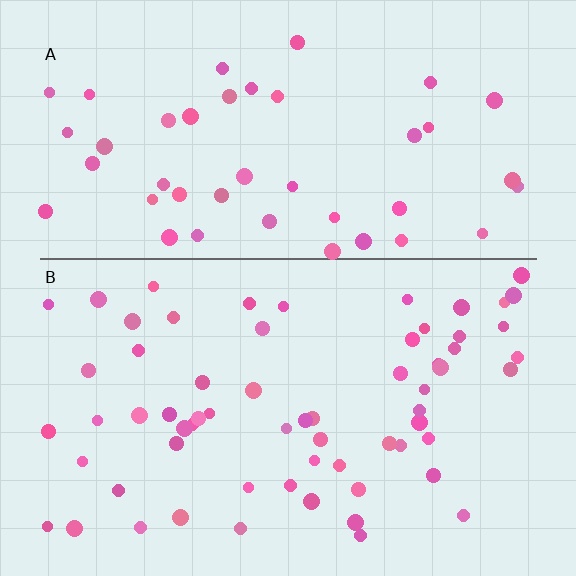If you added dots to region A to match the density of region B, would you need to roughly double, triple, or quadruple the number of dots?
Approximately double.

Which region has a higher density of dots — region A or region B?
B (the bottom).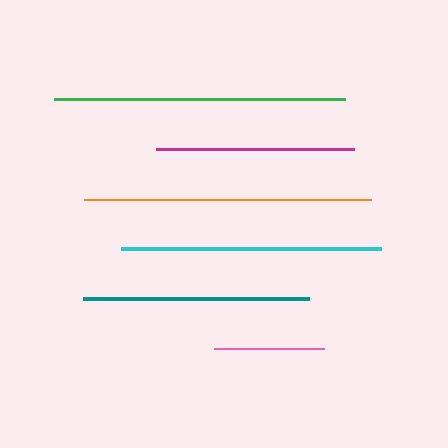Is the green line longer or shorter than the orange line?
The green line is longer than the orange line.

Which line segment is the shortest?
The pink line is the shortest at approximately 110 pixels.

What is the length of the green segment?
The green segment is approximately 291 pixels long.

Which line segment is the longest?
The green line is the longest at approximately 291 pixels.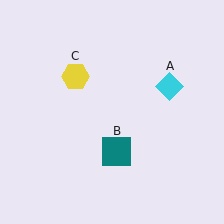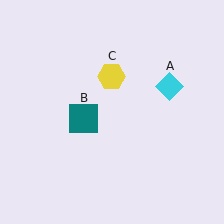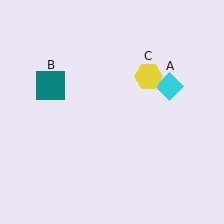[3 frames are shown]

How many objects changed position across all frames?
2 objects changed position: teal square (object B), yellow hexagon (object C).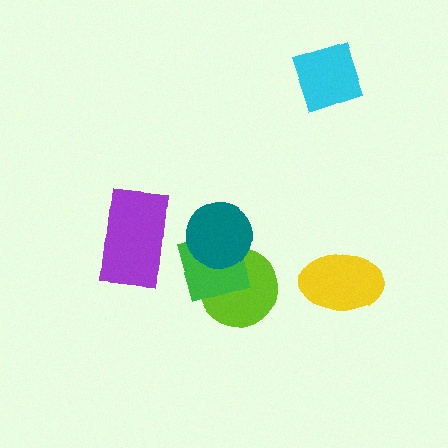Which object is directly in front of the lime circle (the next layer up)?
The green diamond is directly in front of the lime circle.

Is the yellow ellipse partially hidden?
No, no other shape covers it.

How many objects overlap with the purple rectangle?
0 objects overlap with the purple rectangle.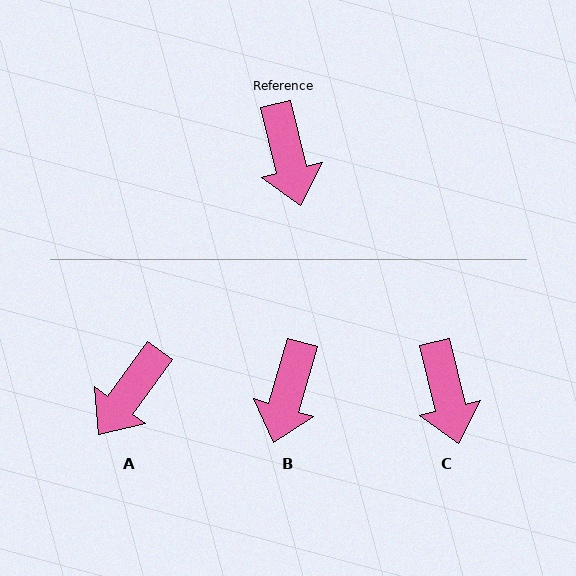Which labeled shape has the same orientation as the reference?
C.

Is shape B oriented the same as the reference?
No, it is off by about 30 degrees.